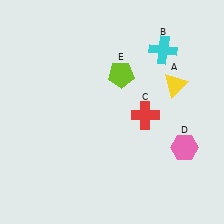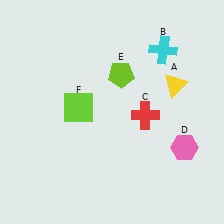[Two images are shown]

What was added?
A lime square (F) was added in Image 2.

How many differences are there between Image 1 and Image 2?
There is 1 difference between the two images.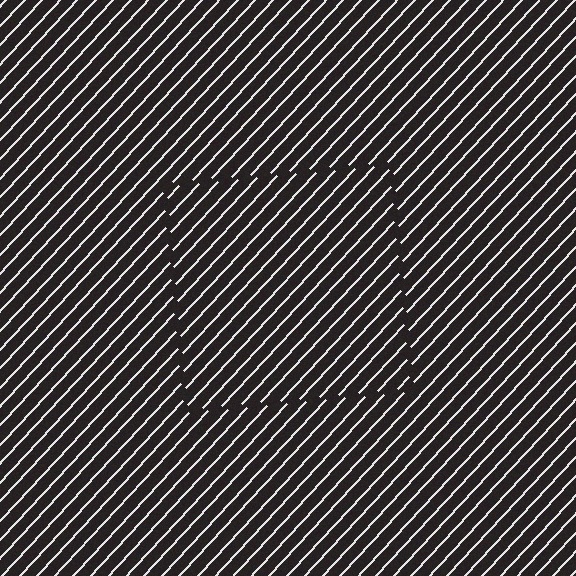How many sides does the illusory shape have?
4 sides — the line-ends trace a square.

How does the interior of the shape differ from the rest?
The interior of the shape contains the same grating, shifted by half a period — the contour is defined by the phase discontinuity where line-ends from the inner and outer gratings abut.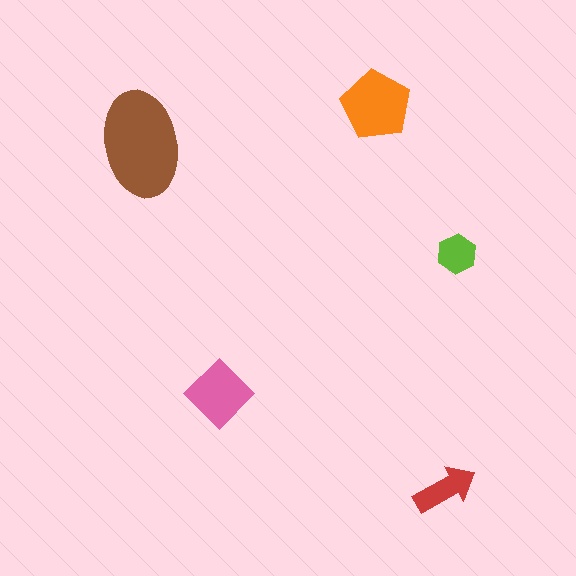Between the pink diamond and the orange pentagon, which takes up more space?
The orange pentagon.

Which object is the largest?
The brown ellipse.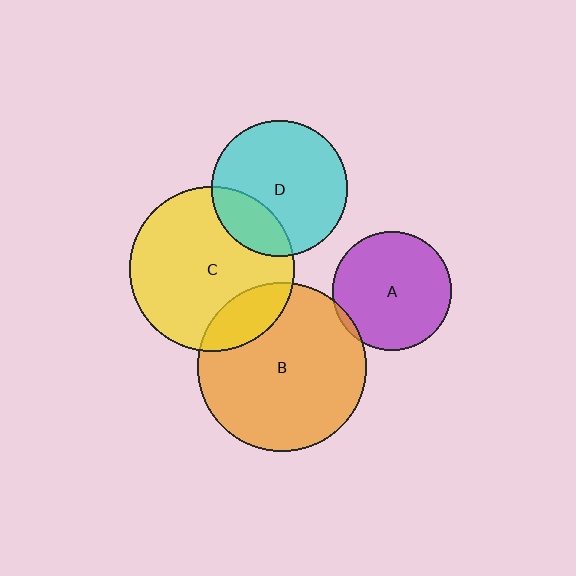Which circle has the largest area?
Circle B (orange).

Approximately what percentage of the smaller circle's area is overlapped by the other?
Approximately 5%.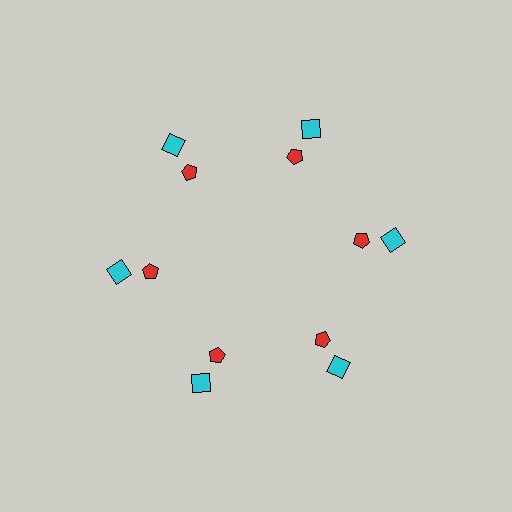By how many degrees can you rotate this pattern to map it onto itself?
The pattern maps onto itself every 60 degrees of rotation.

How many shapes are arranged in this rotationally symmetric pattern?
There are 12 shapes, arranged in 6 groups of 2.